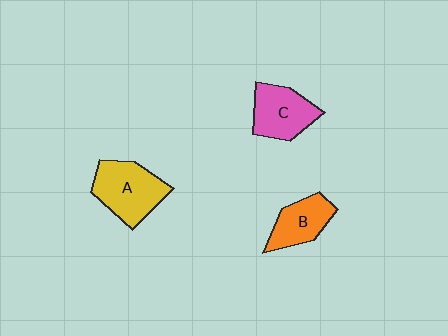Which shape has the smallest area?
Shape B (orange).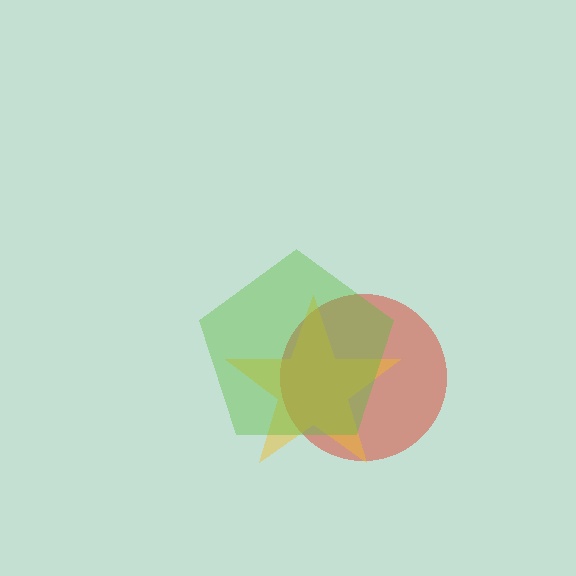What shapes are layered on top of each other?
The layered shapes are: a red circle, a yellow star, a lime pentagon.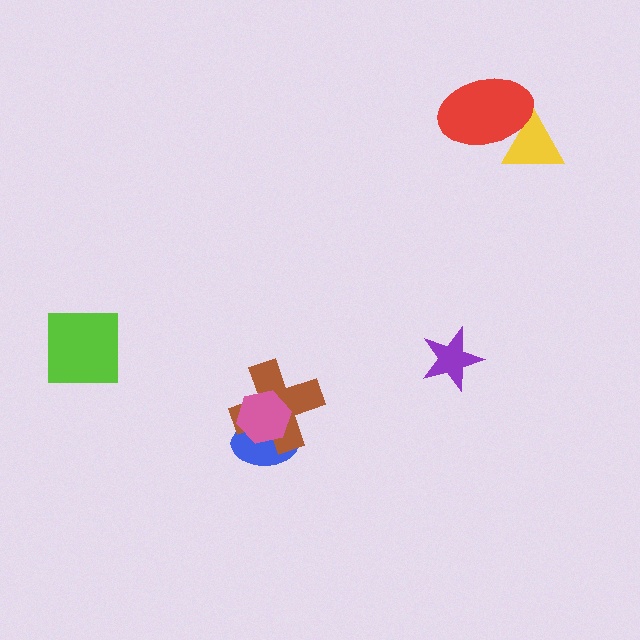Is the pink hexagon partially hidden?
No, no other shape covers it.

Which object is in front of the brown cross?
The pink hexagon is in front of the brown cross.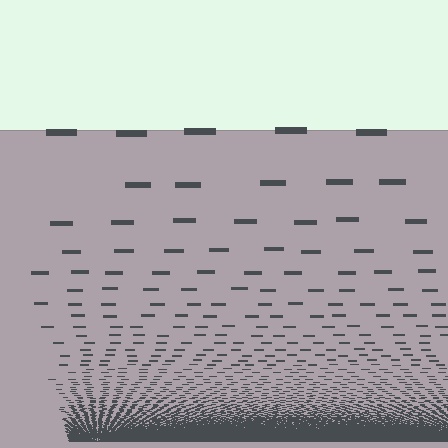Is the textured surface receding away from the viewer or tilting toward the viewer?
The surface appears to tilt toward the viewer. Texture elements get larger and sparser toward the top.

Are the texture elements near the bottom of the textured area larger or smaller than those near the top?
Smaller. The gradient is inverted — elements near the bottom are smaller and denser.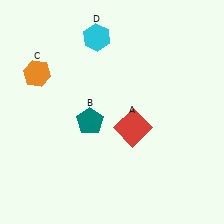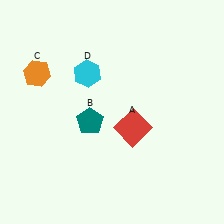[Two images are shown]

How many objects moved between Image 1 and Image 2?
1 object moved between the two images.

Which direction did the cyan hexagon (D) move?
The cyan hexagon (D) moved down.